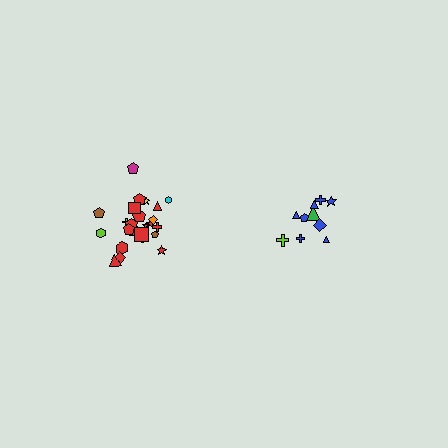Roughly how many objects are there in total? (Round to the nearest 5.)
Roughly 35 objects in total.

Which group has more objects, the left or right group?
The left group.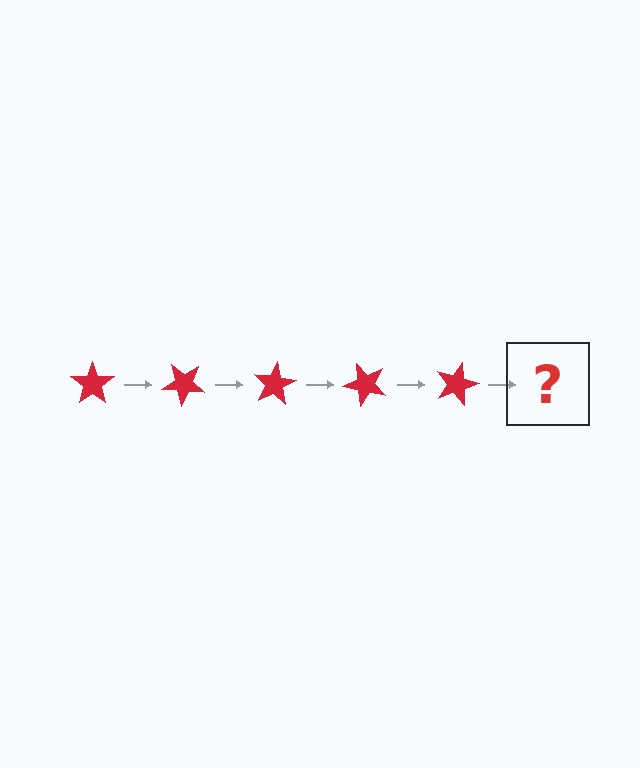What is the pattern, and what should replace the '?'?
The pattern is that the star rotates 40 degrees each step. The '?' should be a red star rotated 200 degrees.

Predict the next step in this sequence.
The next step is a red star rotated 200 degrees.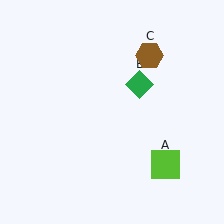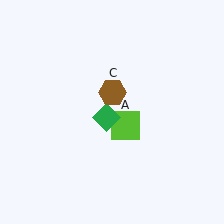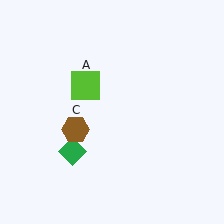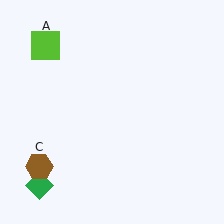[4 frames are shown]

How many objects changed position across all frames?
3 objects changed position: lime square (object A), green diamond (object B), brown hexagon (object C).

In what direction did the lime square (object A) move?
The lime square (object A) moved up and to the left.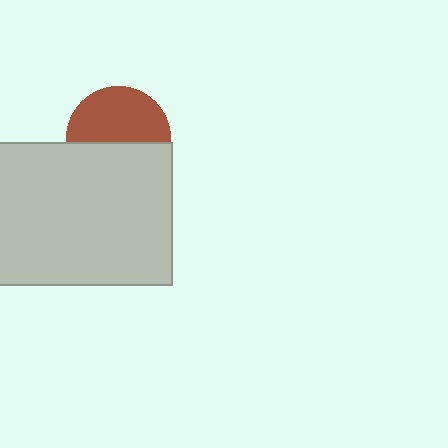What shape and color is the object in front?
The object in front is a light gray rectangle.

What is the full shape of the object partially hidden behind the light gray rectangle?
The partially hidden object is a brown circle.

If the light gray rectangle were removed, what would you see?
You would see the complete brown circle.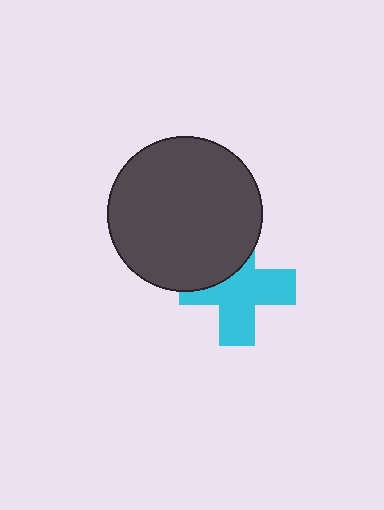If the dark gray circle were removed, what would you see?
You would see the complete cyan cross.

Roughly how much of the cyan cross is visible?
Most of it is visible (roughly 68%).